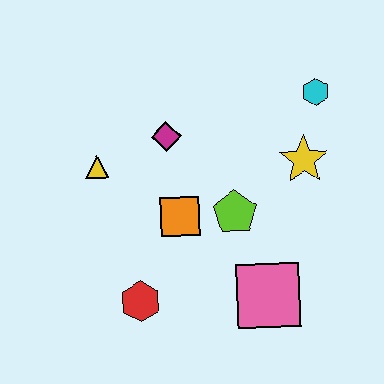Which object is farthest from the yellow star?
The red hexagon is farthest from the yellow star.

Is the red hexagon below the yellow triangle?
Yes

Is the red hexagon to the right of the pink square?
No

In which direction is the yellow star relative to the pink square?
The yellow star is above the pink square.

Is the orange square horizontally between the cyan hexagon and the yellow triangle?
Yes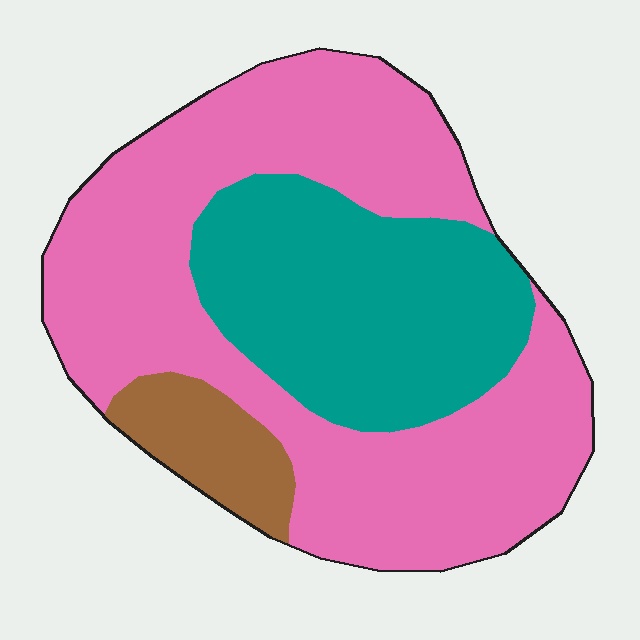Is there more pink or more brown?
Pink.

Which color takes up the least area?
Brown, at roughly 10%.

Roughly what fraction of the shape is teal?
Teal takes up about one third (1/3) of the shape.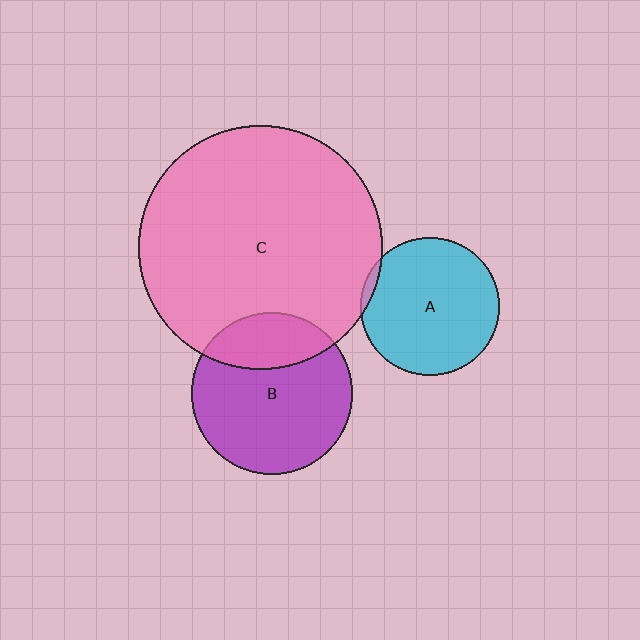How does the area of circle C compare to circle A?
Approximately 3.1 times.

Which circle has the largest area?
Circle C (pink).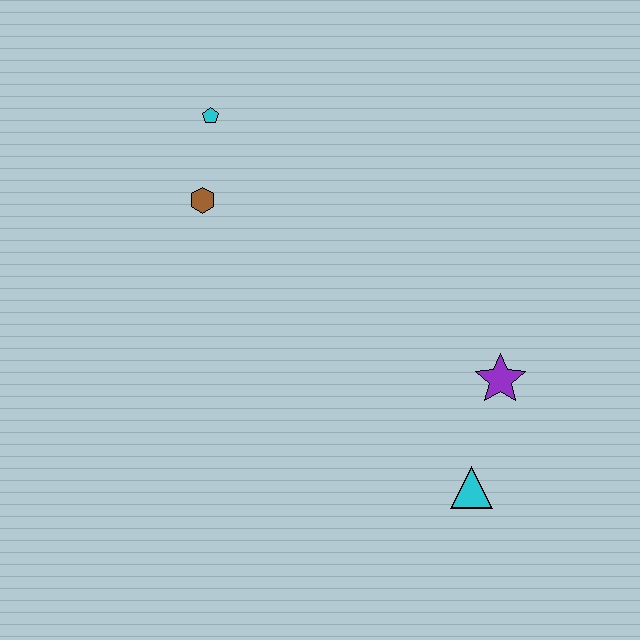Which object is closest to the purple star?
The cyan triangle is closest to the purple star.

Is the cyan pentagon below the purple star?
No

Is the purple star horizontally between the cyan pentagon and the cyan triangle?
No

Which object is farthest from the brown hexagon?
The cyan triangle is farthest from the brown hexagon.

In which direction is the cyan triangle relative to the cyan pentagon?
The cyan triangle is below the cyan pentagon.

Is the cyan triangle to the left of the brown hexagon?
No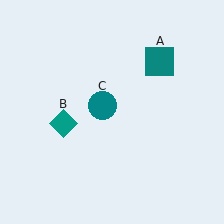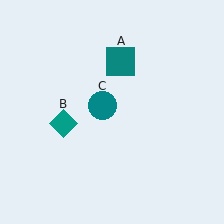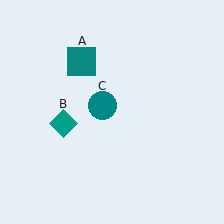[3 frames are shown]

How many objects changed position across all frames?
1 object changed position: teal square (object A).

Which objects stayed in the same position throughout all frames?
Teal diamond (object B) and teal circle (object C) remained stationary.